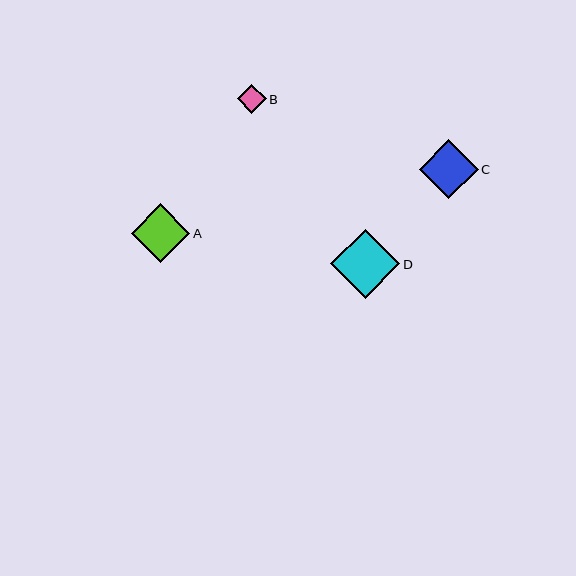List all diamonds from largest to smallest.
From largest to smallest: D, C, A, B.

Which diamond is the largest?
Diamond D is the largest with a size of approximately 69 pixels.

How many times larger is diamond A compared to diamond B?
Diamond A is approximately 2.0 times the size of diamond B.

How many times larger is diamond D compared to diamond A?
Diamond D is approximately 1.2 times the size of diamond A.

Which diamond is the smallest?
Diamond B is the smallest with a size of approximately 29 pixels.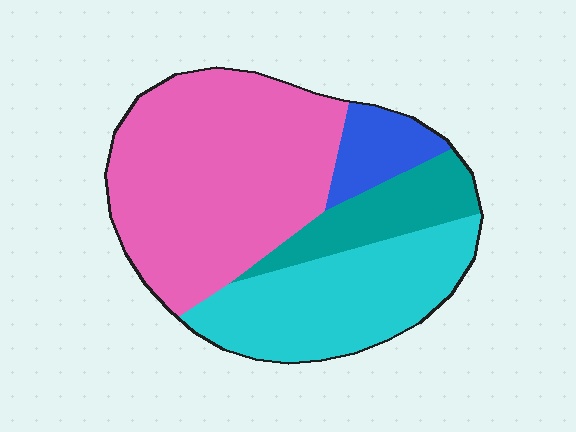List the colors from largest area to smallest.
From largest to smallest: pink, cyan, teal, blue.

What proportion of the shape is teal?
Teal covers about 15% of the shape.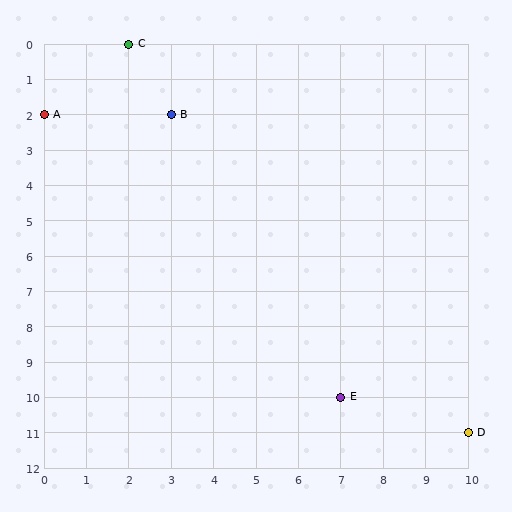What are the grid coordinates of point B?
Point B is at grid coordinates (3, 2).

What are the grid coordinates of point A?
Point A is at grid coordinates (0, 2).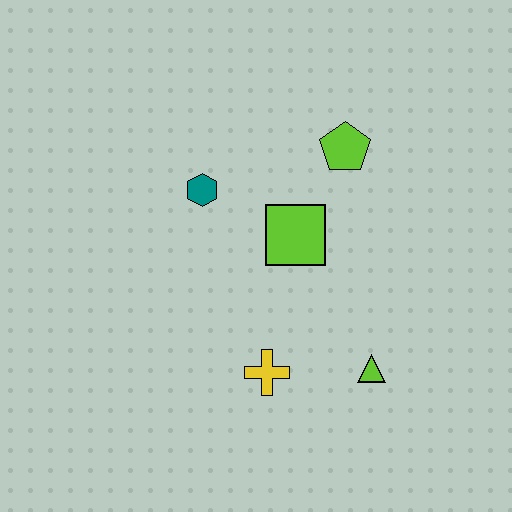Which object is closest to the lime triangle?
The yellow cross is closest to the lime triangle.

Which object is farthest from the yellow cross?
The lime pentagon is farthest from the yellow cross.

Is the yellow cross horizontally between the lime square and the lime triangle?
No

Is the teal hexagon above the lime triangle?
Yes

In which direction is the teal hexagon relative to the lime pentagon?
The teal hexagon is to the left of the lime pentagon.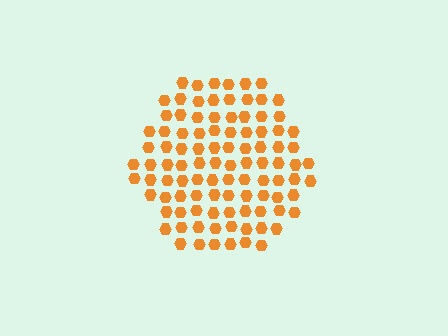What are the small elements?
The small elements are hexagons.